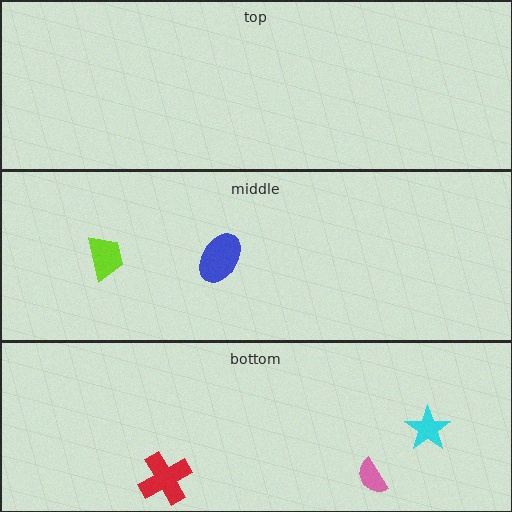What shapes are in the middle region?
The blue ellipse, the lime trapezoid.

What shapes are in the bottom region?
The red cross, the pink semicircle, the cyan star.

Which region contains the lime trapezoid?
The middle region.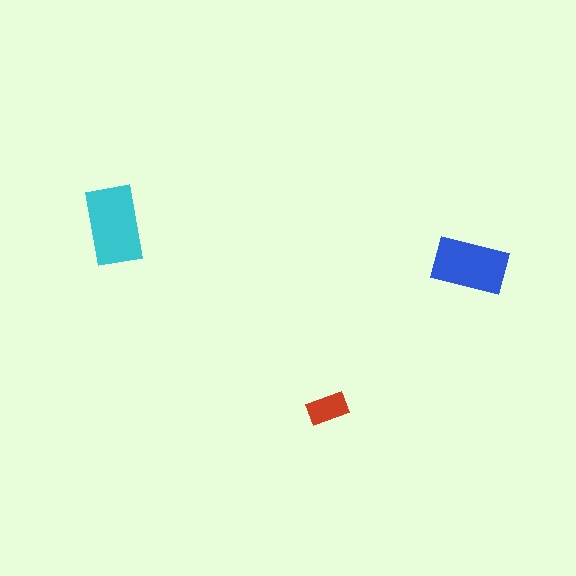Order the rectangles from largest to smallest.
the cyan one, the blue one, the red one.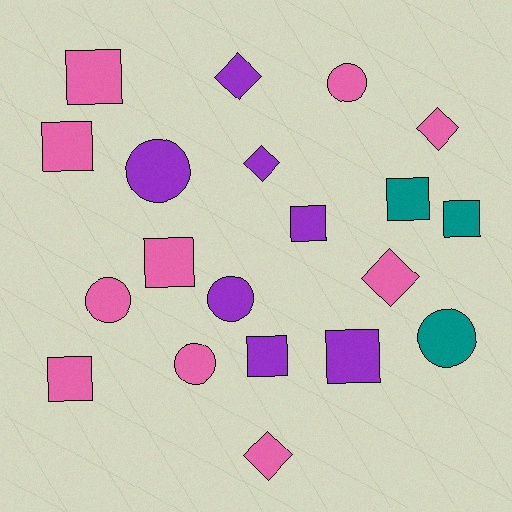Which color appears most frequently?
Pink, with 10 objects.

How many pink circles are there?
There are 3 pink circles.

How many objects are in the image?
There are 20 objects.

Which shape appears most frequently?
Square, with 9 objects.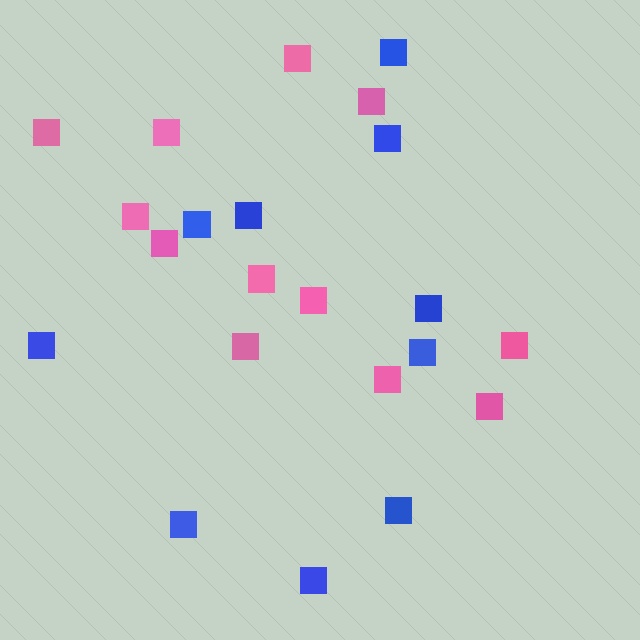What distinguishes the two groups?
There are 2 groups: one group of pink squares (12) and one group of blue squares (10).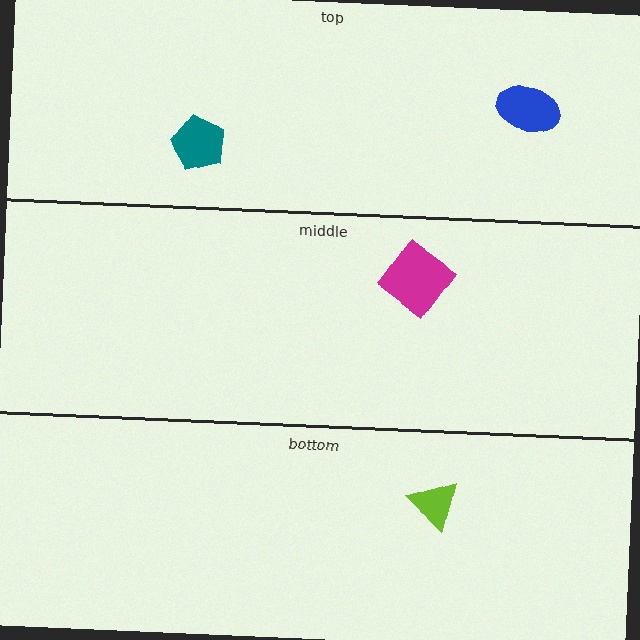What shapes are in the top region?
The teal pentagon, the blue ellipse.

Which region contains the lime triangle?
The bottom region.